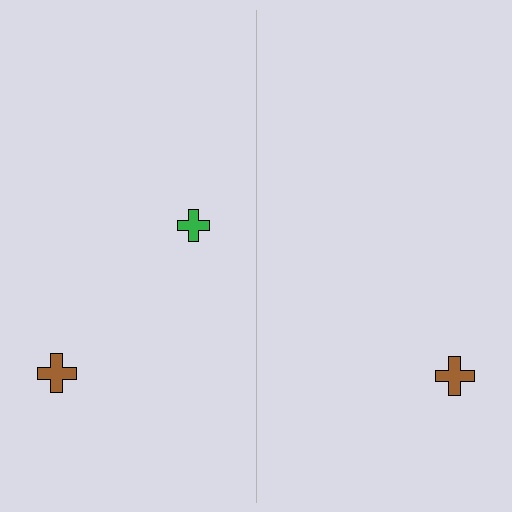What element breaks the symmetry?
A green cross is missing from the right side.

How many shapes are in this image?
There are 3 shapes in this image.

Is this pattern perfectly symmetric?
No, the pattern is not perfectly symmetric. A green cross is missing from the right side.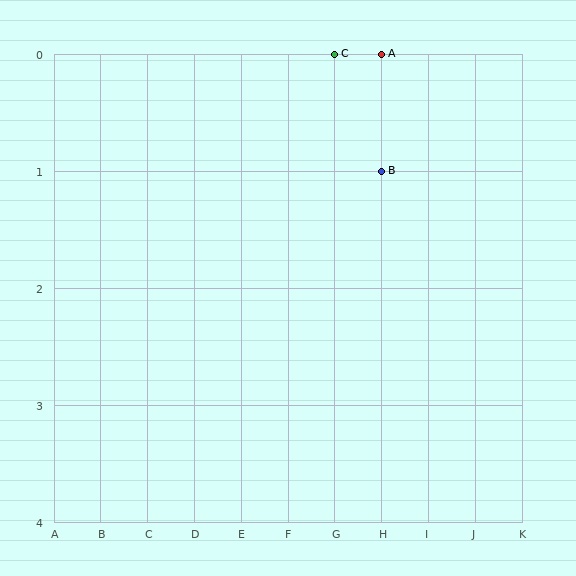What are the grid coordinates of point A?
Point A is at grid coordinates (H, 0).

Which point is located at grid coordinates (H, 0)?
Point A is at (H, 0).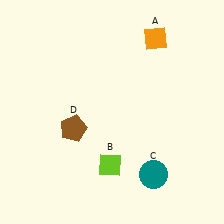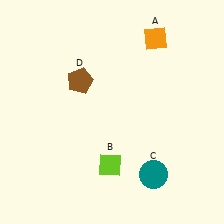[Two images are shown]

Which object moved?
The brown pentagon (D) moved up.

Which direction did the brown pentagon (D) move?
The brown pentagon (D) moved up.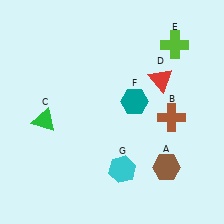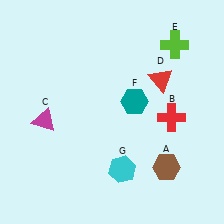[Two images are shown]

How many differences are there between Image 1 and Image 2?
There are 2 differences between the two images.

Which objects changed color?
B changed from brown to red. C changed from green to magenta.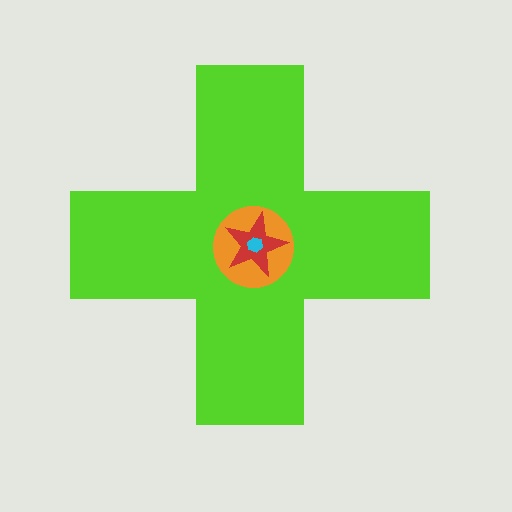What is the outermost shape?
The lime cross.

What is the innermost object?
The cyan hexagon.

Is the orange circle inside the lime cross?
Yes.